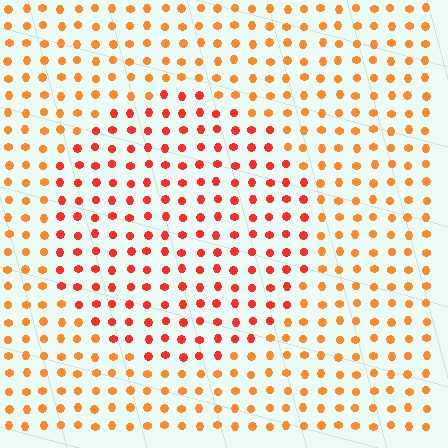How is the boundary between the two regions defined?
The boundary is defined purely by a slight shift in hue (about 26 degrees). Spacing, size, and orientation are identical on both sides.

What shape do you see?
I see a circle.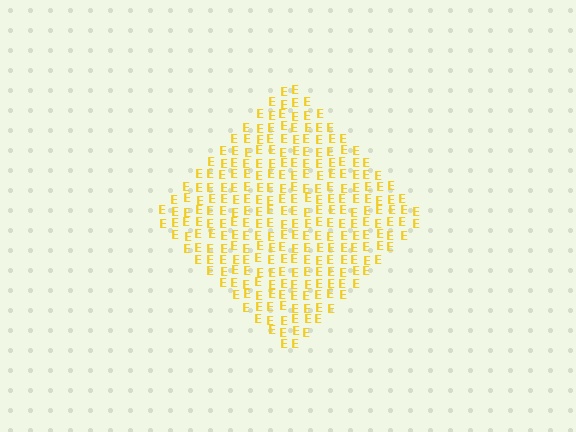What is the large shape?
The large shape is a diamond.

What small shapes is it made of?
It is made of small letter E's.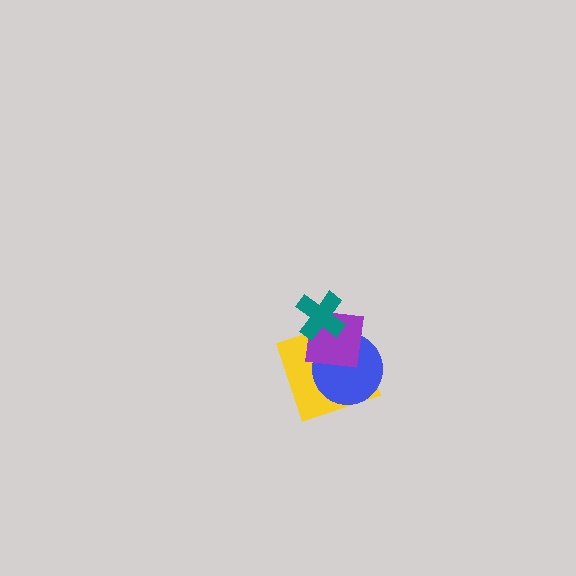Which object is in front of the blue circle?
The purple square is in front of the blue circle.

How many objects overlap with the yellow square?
3 objects overlap with the yellow square.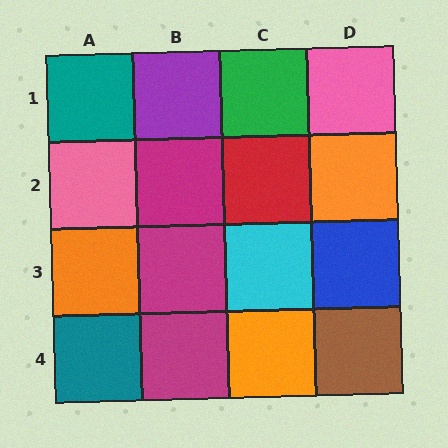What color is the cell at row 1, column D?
Pink.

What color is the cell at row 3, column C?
Cyan.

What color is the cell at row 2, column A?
Pink.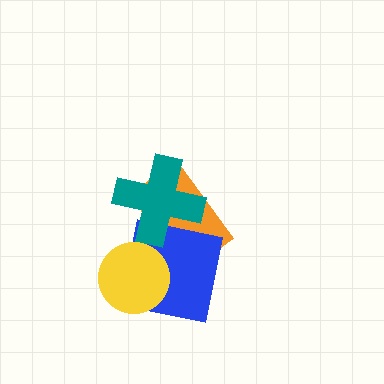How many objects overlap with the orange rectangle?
2 objects overlap with the orange rectangle.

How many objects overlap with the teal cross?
2 objects overlap with the teal cross.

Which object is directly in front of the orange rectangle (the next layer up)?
The blue square is directly in front of the orange rectangle.